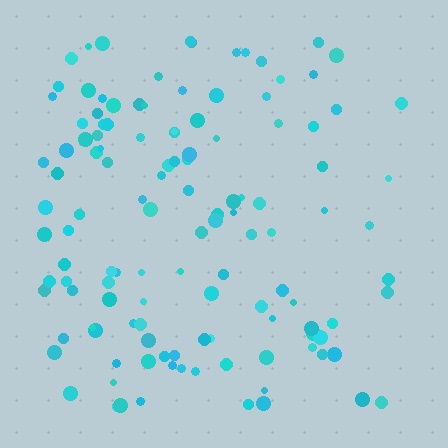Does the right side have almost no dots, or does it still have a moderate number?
Still a moderate number, just noticeably fewer than the left.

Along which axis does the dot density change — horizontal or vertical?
Horizontal.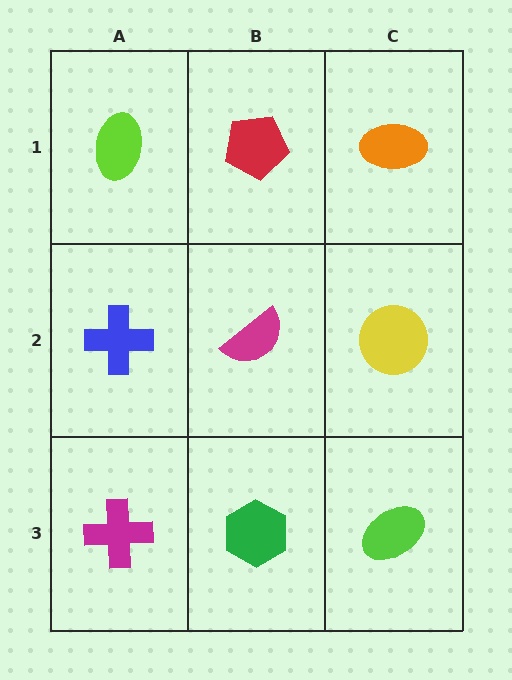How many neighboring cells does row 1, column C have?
2.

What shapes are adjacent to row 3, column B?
A magenta semicircle (row 2, column B), a magenta cross (row 3, column A), a lime ellipse (row 3, column C).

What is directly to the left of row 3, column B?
A magenta cross.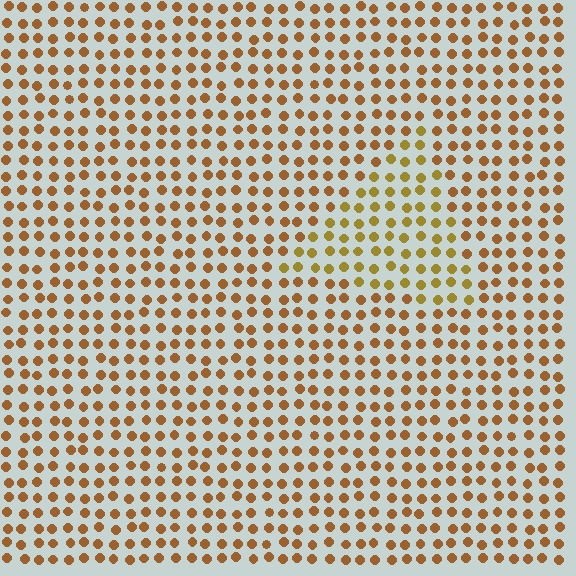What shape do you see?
I see a triangle.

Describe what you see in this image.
The image is filled with small brown elements in a uniform arrangement. A triangle-shaped region is visible where the elements are tinted to a slightly different hue, forming a subtle color boundary.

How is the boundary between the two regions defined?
The boundary is defined purely by a slight shift in hue (about 22 degrees). Spacing, size, and orientation are identical on both sides.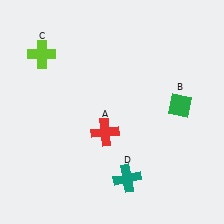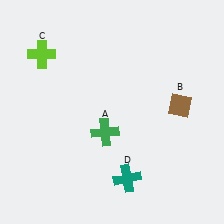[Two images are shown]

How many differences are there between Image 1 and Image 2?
There are 2 differences between the two images.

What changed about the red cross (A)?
In Image 1, A is red. In Image 2, it changed to green.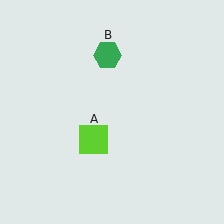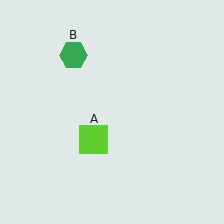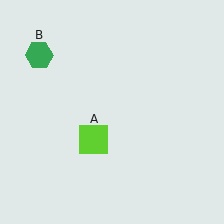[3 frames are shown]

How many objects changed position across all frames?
1 object changed position: green hexagon (object B).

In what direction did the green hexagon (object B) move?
The green hexagon (object B) moved left.